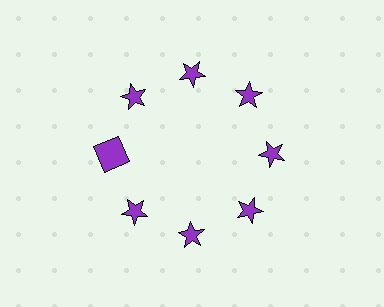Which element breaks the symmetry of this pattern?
The purple square at roughly the 9 o'clock position breaks the symmetry. All other shapes are purple stars.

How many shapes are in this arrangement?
There are 8 shapes arranged in a ring pattern.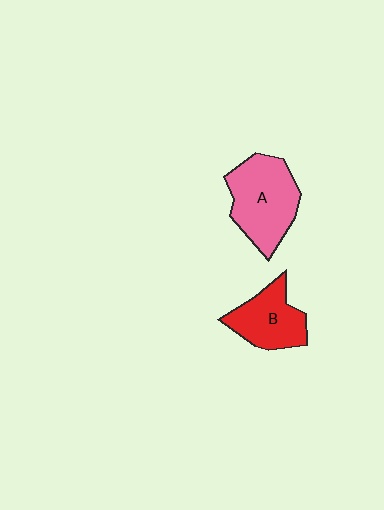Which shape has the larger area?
Shape A (pink).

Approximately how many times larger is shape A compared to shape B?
Approximately 1.4 times.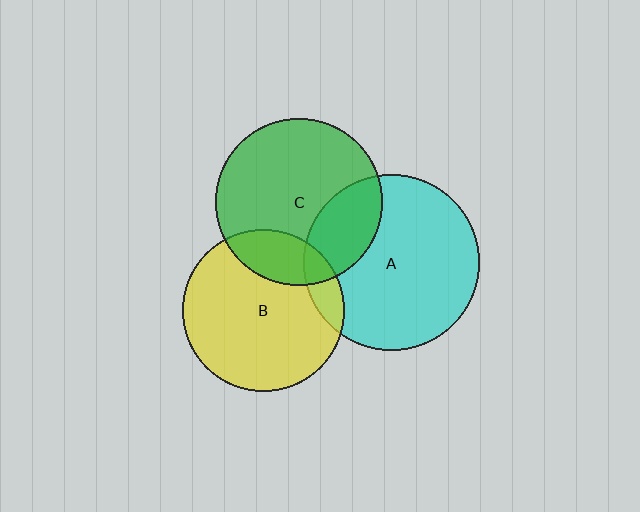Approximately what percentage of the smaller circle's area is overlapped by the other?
Approximately 20%.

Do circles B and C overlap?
Yes.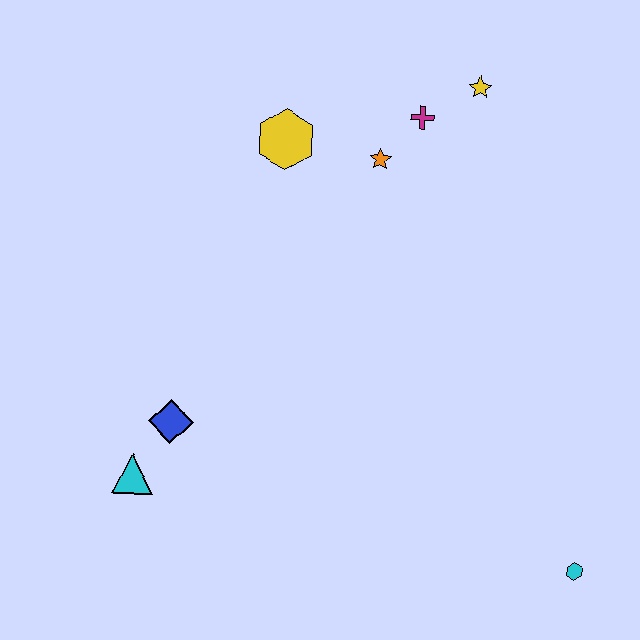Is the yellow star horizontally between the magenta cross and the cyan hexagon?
Yes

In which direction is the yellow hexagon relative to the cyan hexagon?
The yellow hexagon is above the cyan hexagon.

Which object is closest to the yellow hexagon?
The orange star is closest to the yellow hexagon.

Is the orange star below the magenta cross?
Yes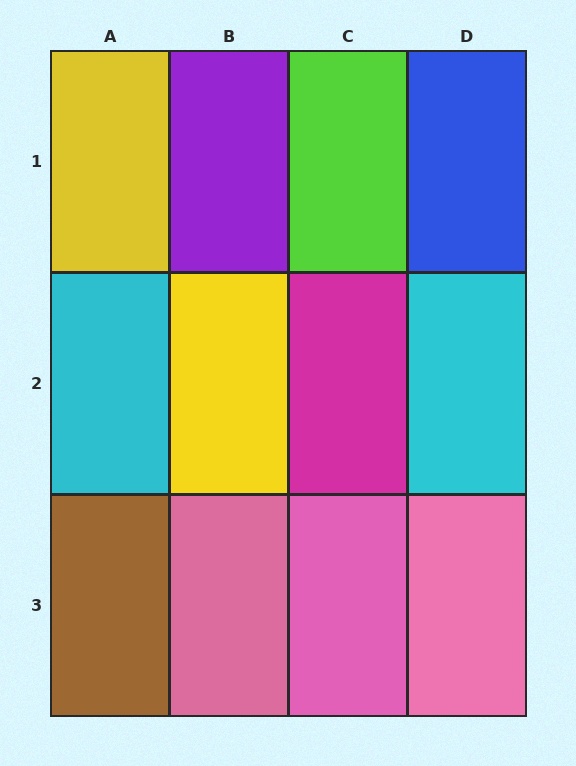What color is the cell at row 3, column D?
Pink.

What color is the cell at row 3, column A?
Brown.